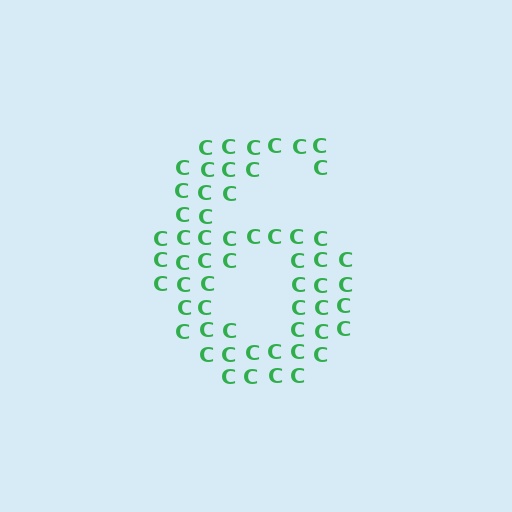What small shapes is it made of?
It is made of small letter C's.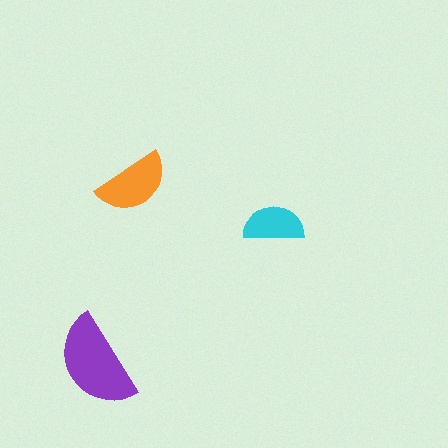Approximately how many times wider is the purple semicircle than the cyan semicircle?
About 1.5 times wider.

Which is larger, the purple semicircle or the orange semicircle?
The purple one.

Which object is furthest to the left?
The purple semicircle is leftmost.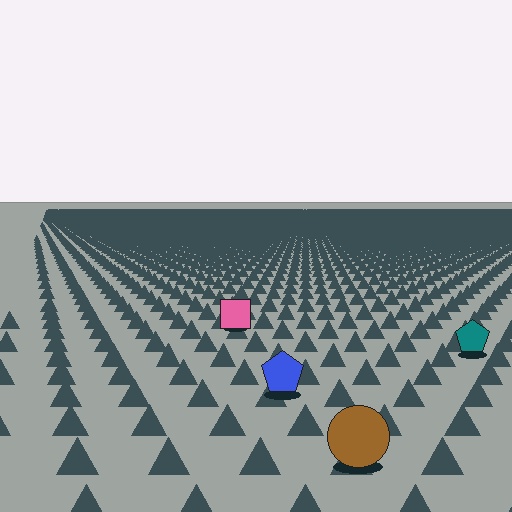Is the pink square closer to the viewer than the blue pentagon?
No. The blue pentagon is closer — you can tell from the texture gradient: the ground texture is coarser near it.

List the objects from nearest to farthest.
From nearest to farthest: the brown circle, the blue pentagon, the teal pentagon, the pink square.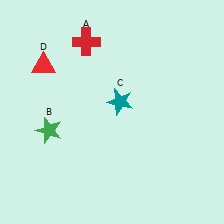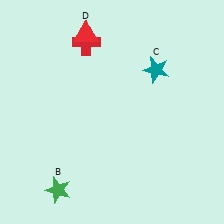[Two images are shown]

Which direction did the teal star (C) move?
The teal star (C) moved right.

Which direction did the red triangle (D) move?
The red triangle (D) moved right.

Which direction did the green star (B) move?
The green star (B) moved down.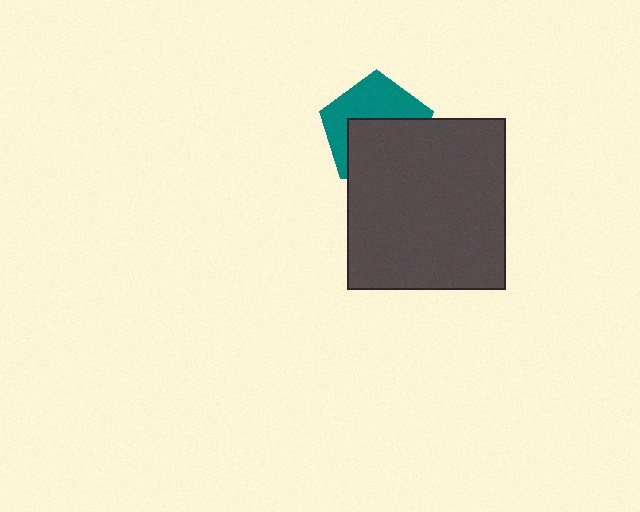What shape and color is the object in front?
The object in front is a dark gray rectangle.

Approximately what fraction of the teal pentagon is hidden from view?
Roughly 53% of the teal pentagon is hidden behind the dark gray rectangle.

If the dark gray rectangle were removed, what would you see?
You would see the complete teal pentagon.